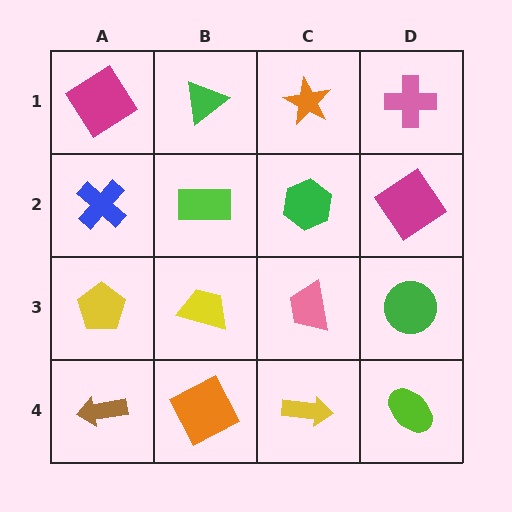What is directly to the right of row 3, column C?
A green circle.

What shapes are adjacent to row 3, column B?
A lime rectangle (row 2, column B), an orange square (row 4, column B), a yellow pentagon (row 3, column A), a pink trapezoid (row 3, column C).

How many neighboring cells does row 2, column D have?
3.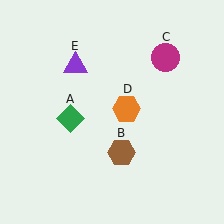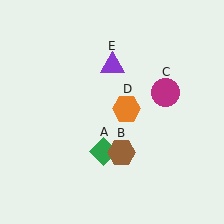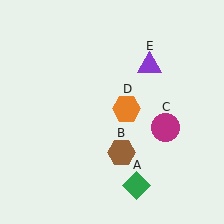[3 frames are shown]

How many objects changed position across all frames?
3 objects changed position: green diamond (object A), magenta circle (object C), purple triangle (object E).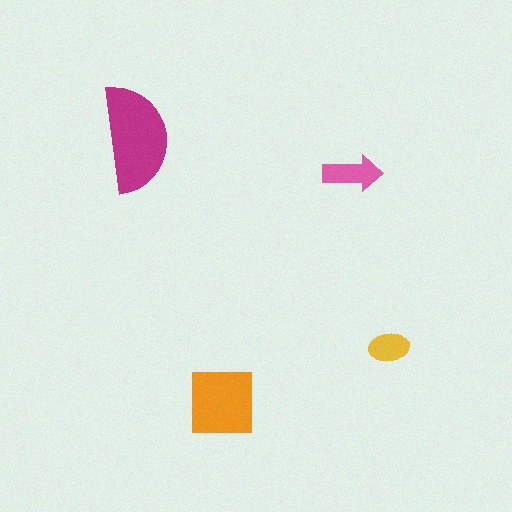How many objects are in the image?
There are 4 objects in the image.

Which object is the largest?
The magenta semicircle.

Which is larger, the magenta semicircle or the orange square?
The magenta semicircle.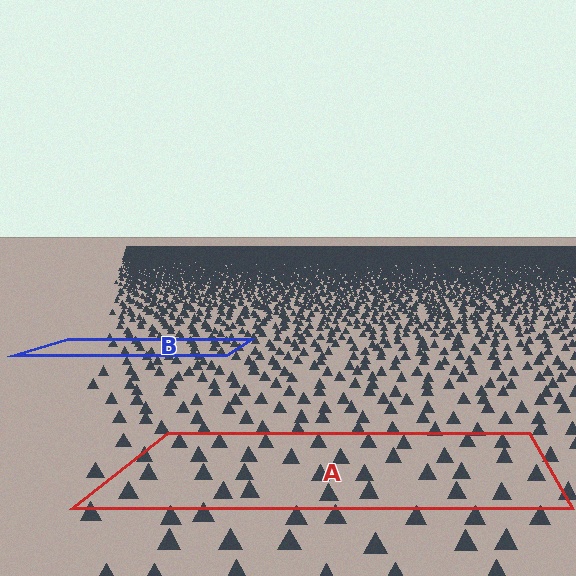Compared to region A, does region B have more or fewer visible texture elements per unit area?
Region B has more texture elements per unit area — they are packed more densely because it is farther away.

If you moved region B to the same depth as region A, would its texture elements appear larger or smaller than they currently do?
They would appear larger. At a closer depth, the same texture elements are projected at a bigger on-screen size.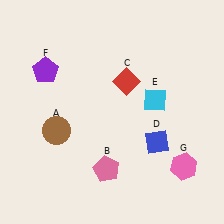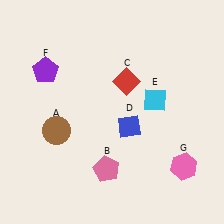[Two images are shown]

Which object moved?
The blue diamond (D) moved left.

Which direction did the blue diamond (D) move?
The blue diamond (D) moved left.